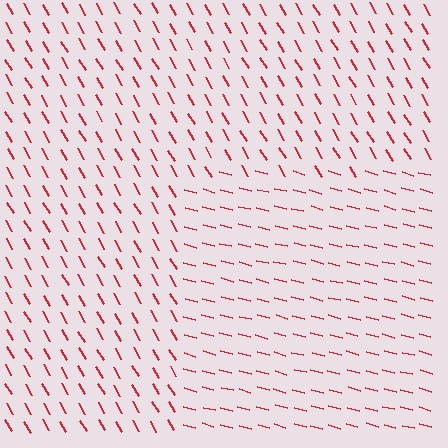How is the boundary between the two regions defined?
The boundary is defined purely by a change in line orientation (approximately 45 degrees difference). All lines are the same color and thickness.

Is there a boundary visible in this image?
Yes, there is a texture boundary formed by a change in line orientation.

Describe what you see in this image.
The image is filled with small red line segments. A rectangle region in the image has lines oriented differently from the surrounding lines, creating a visible texture boundary.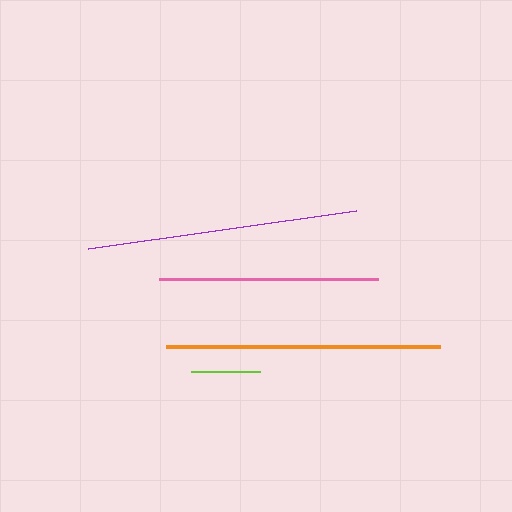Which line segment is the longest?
The orange line is the longest at approximately 274 pixels.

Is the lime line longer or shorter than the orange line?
The orange line is longer than the lime line.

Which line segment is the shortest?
The lime line is the shortest at approximately 69 pixels.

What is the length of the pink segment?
The pink segment is approximately 219 pixels long.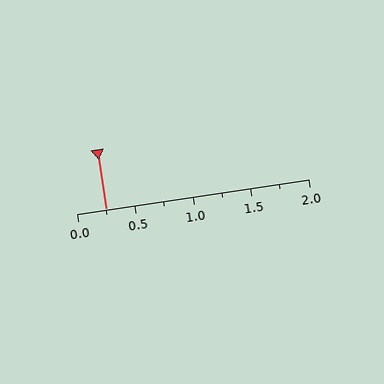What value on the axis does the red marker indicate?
The marker indicates approximately 0.25.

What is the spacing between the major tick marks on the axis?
The major ticks are spaced 0.5 apart.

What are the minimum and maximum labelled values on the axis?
The axis runs from 0.0 to 2.0.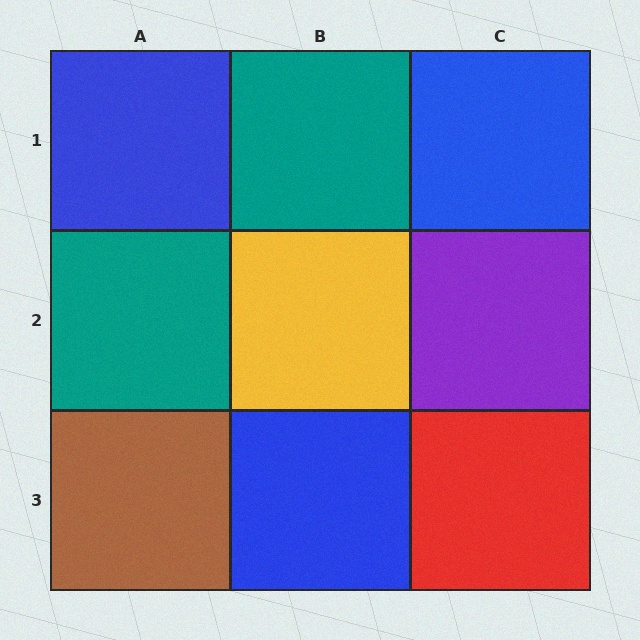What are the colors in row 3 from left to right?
Brown, blue, red.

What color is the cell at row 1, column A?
Blue.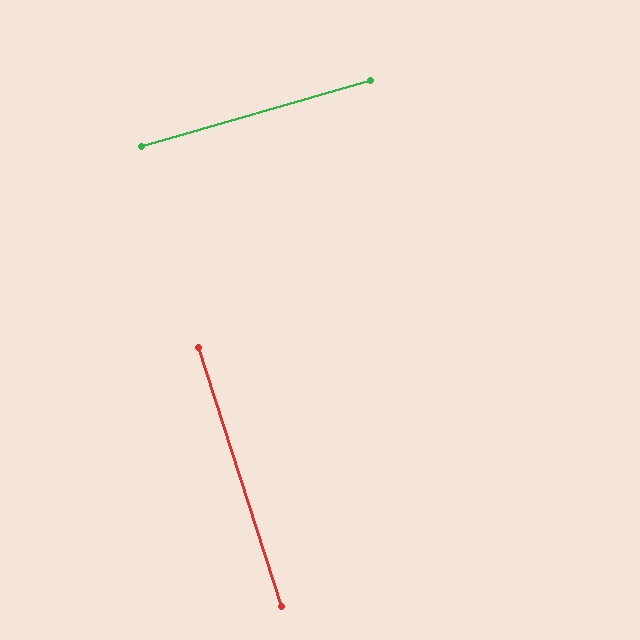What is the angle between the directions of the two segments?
Approximately 88 degrees.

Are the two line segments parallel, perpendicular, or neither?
Perpendicular — they meet at approximately 88°.